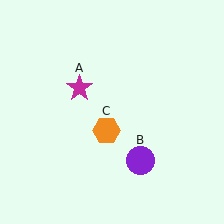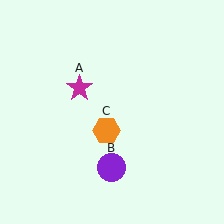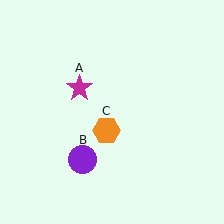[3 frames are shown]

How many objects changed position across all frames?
1 object changed position: purple circle (object B).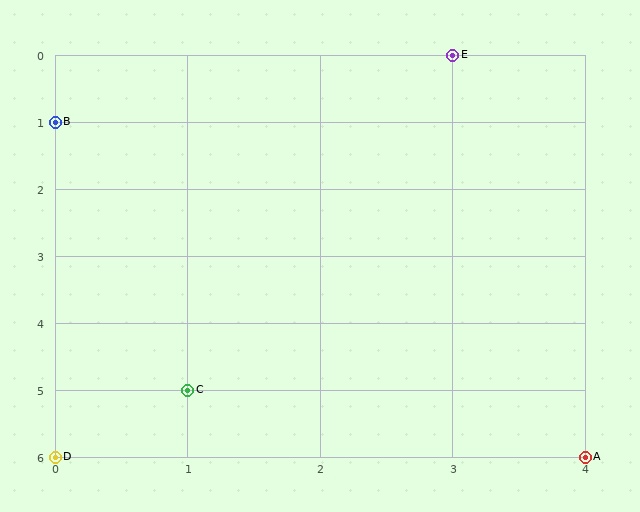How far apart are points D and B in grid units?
Points D and B are 5 rows apart.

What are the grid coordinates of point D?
Point D is at grid coordinates (0, 6).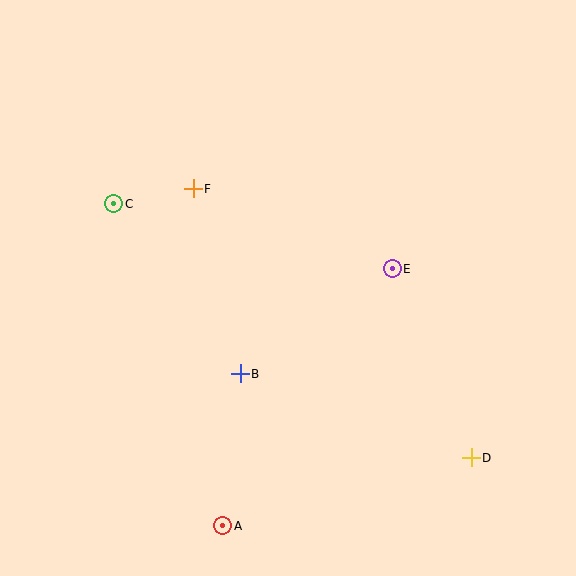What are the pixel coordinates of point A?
Point A is at (223, 526).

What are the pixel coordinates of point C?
Point C is at (114, 204).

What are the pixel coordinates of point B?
Point B is at (240, 374).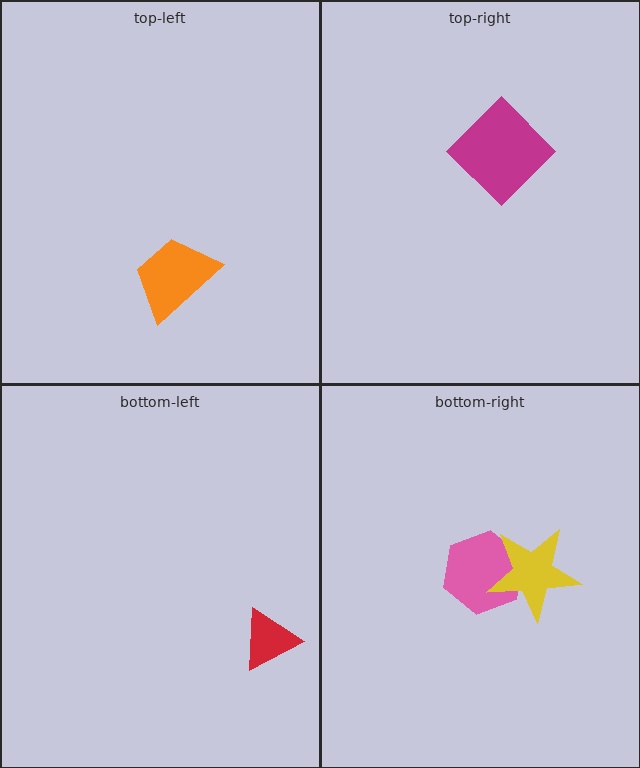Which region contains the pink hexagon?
The bottom-right region.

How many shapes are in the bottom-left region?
1.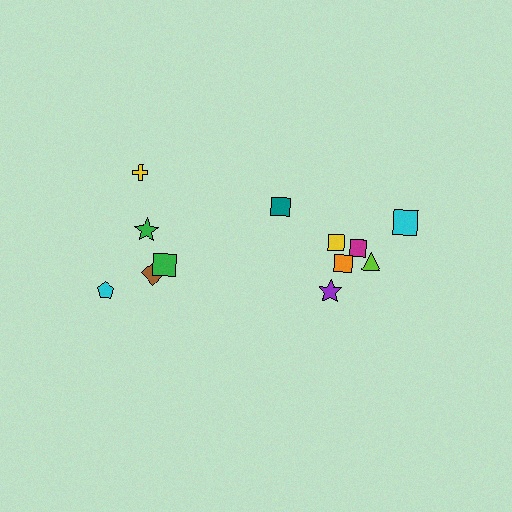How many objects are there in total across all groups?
There are 12 objects.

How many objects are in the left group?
There are 5 objects.